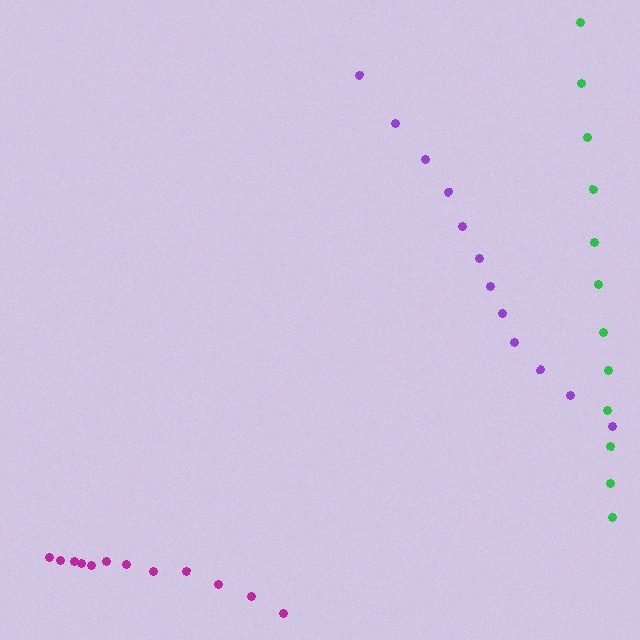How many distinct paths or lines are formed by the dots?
There are 3 distinct paths.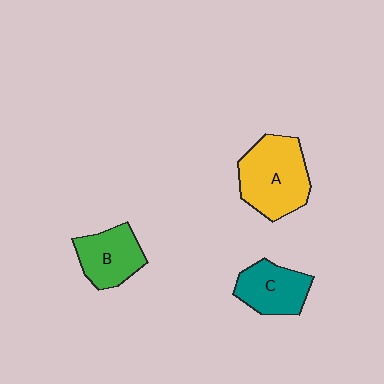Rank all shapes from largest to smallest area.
From largest to smallest: A (yellow), B (green), C (teal).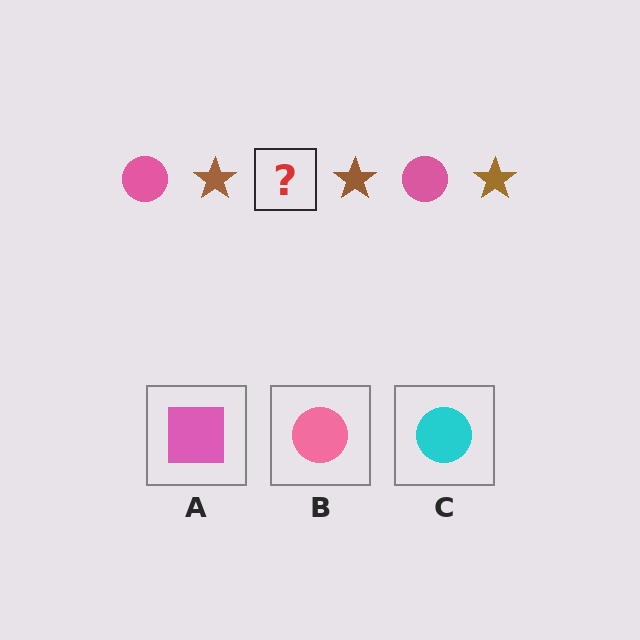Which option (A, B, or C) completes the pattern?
B.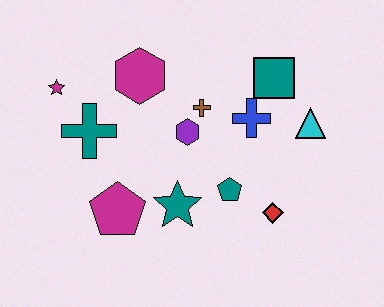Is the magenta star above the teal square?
No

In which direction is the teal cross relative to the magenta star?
The teal cross is below the magenta star.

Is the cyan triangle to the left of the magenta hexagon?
No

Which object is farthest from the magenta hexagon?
The red diamond is farthest from the magenta hexagon.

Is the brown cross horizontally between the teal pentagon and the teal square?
No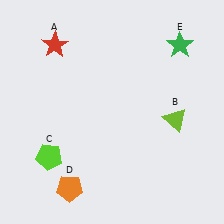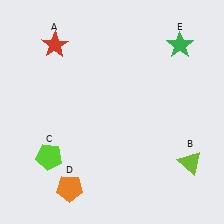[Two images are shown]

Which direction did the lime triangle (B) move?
The lime triangle (B) moved down.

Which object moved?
The lime triangle (B) moved down.